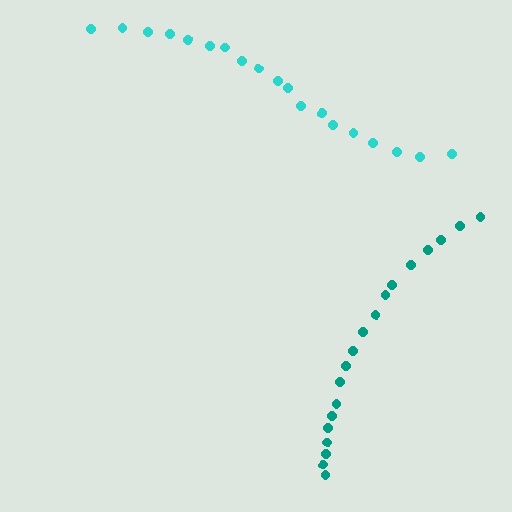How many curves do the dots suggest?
There are 2 distinct paths.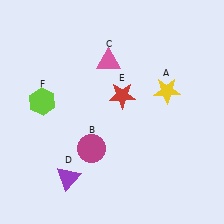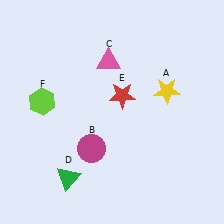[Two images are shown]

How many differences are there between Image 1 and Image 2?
There is 1 difference between the two images.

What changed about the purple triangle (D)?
In Image 1, D is purple. In Image 2, it changed to green.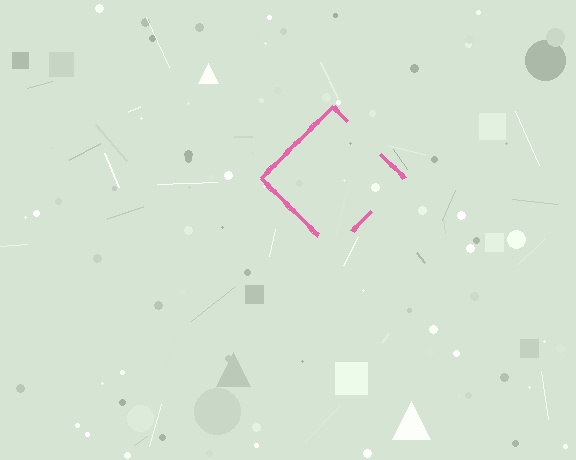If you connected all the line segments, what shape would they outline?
They would outline a diamond.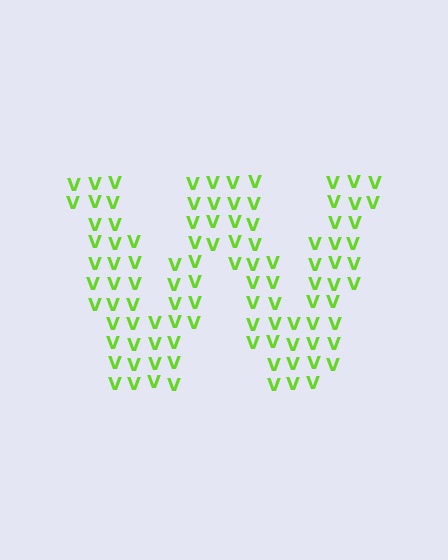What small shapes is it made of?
It is made of small letter V's.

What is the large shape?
The large shape is the letter W.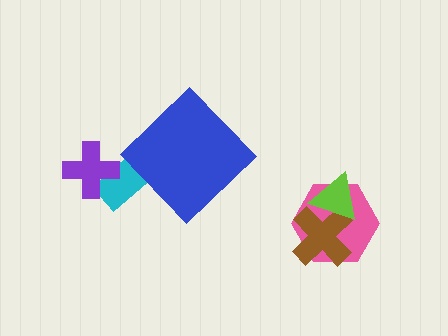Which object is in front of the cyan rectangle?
The purple cross is in front of the cyan rectangle.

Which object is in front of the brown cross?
The lime triangle is in front of the brown cross.